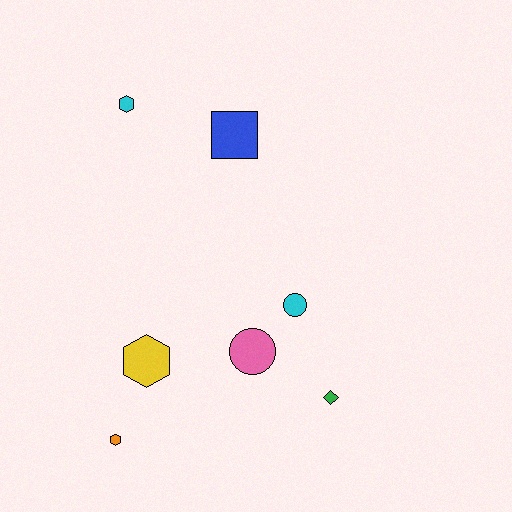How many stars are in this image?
There are no stars.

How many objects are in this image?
There are 7 objects.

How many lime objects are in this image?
There are no lime objects.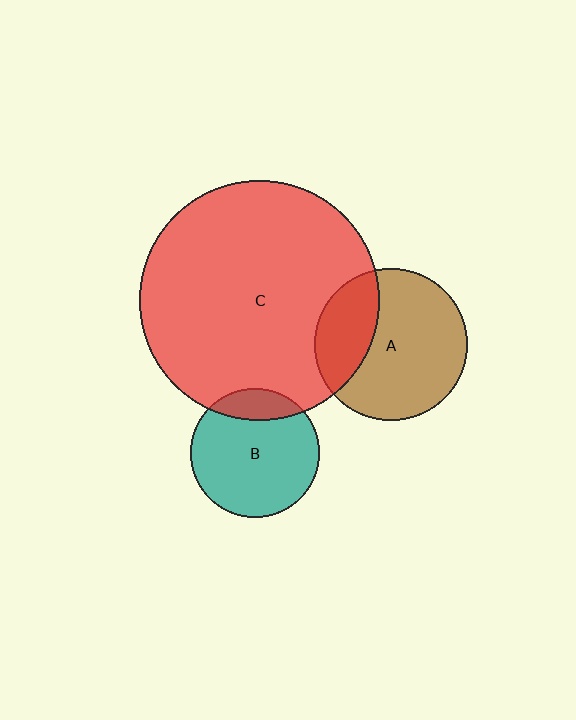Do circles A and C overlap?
Yes.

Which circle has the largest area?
Circle C (red).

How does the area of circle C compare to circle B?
Approximately 3.5 times.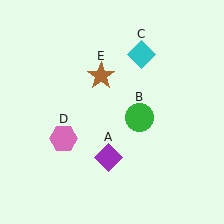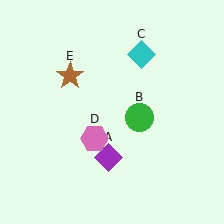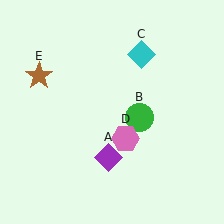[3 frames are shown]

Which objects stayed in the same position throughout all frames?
Purple diamond (object A) and green circle (object B) and cyan diamond (object C) remained stationary.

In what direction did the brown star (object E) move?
The brown star (object E) moved left.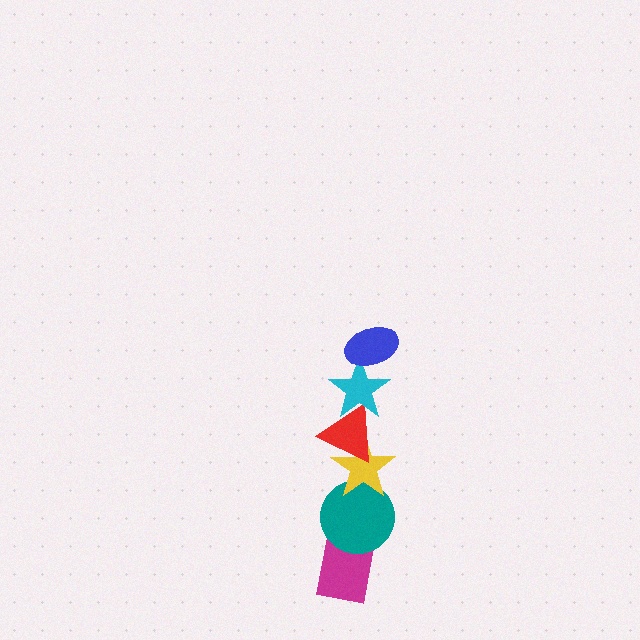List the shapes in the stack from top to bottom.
From top to bottom: the blue ellipse, the cyan star, the red triangle, the yellow star, the teal circle, the magenta rectangle.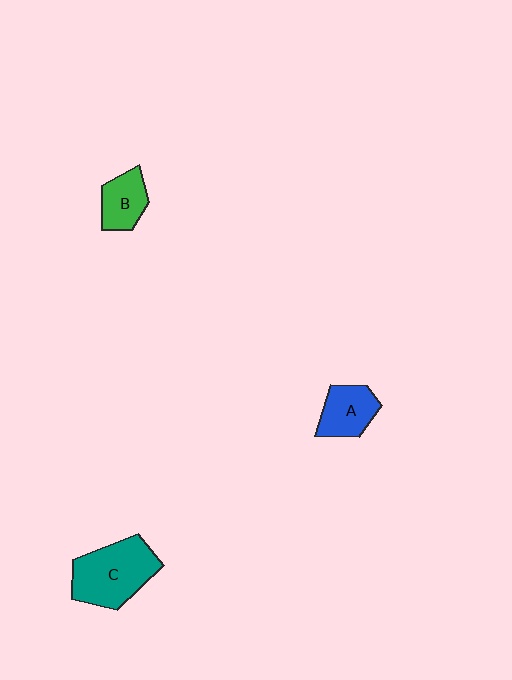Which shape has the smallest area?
Shape B (green).